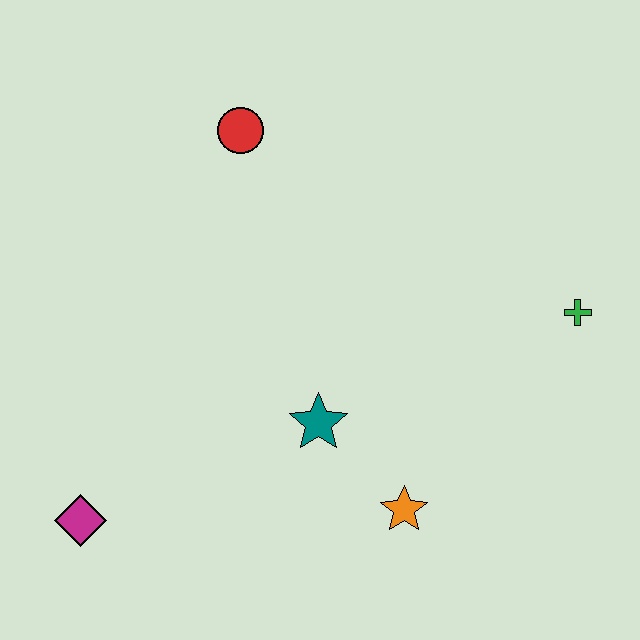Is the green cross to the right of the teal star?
Yes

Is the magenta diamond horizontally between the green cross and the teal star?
No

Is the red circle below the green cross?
No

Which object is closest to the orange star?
The teal star is closest to the orange star.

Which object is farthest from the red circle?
The magenta diamond is farthest from the red circle.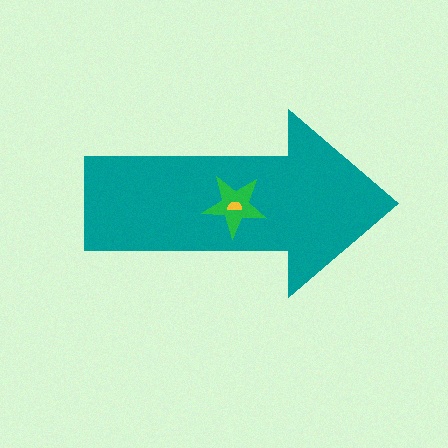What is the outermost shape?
The teal arrow.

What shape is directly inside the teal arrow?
The green star.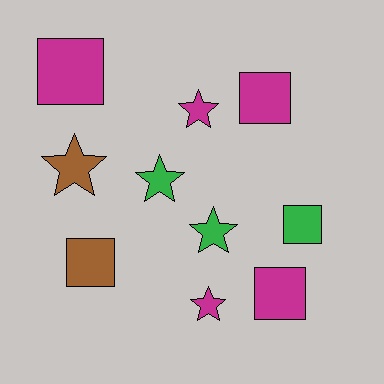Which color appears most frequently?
Magenta, with 5 objects.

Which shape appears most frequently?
Star, with 5 objects.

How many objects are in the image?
There are 10 objects.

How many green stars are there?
There are 2 green stars.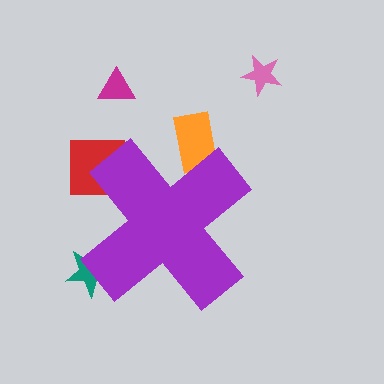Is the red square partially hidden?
Yes, the red square is partially hidden behind the purple cross.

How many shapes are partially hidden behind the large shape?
3 shapes are partially hidden.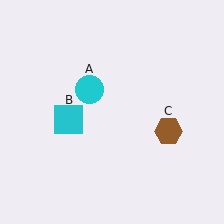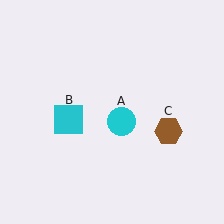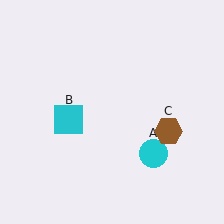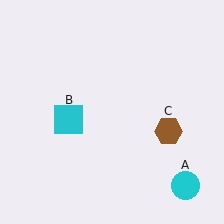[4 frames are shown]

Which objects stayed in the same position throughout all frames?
Cyan square (object B) and brown hexagon (object C) remained stationary.